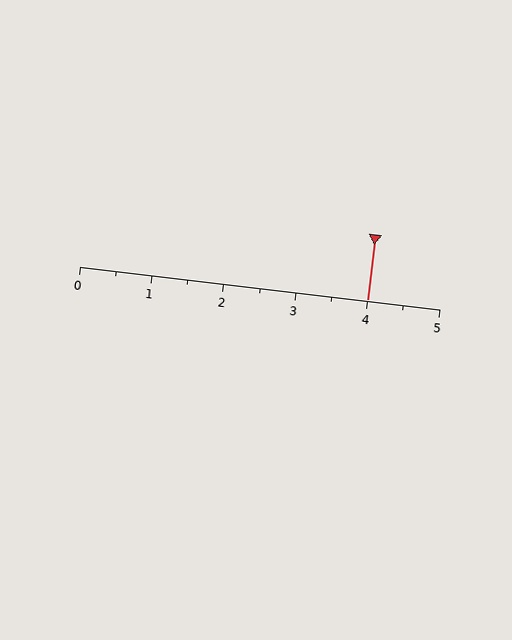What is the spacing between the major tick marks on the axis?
The major ticks are spaced 1 apart.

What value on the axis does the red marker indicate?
The marker indicates approximately 4.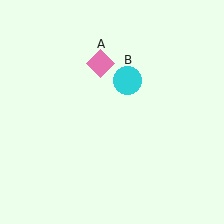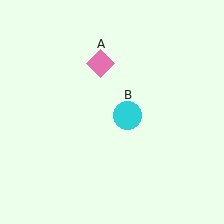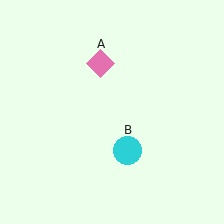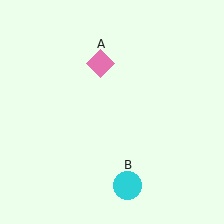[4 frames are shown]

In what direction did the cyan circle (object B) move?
The cyan circle (object B) moved down.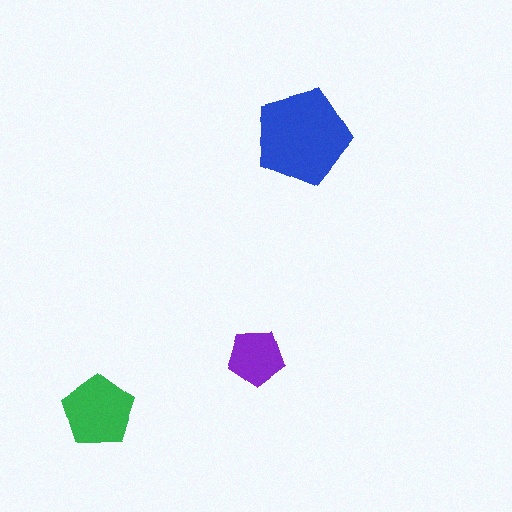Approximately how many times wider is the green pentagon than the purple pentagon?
About 1.5 times wider.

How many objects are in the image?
There are 3 objects in the image.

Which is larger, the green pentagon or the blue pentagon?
The blue one.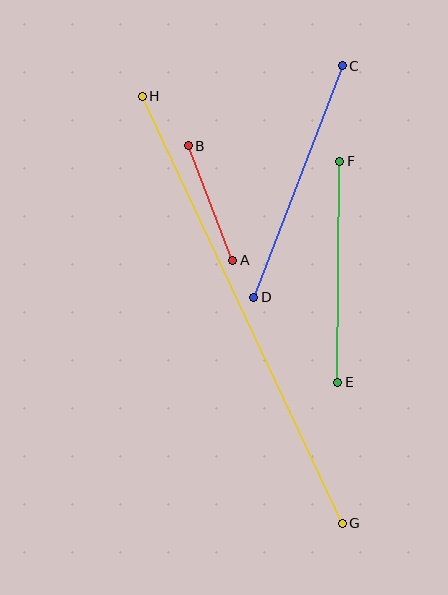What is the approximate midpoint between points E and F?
The midpoint is at approximately (339, 272) pixels.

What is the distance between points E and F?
The distance is approximately 221 pixels.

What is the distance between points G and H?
The distance is approximately 472 pixels.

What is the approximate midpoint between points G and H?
The midpoint is at approximately (242, 310) pixels.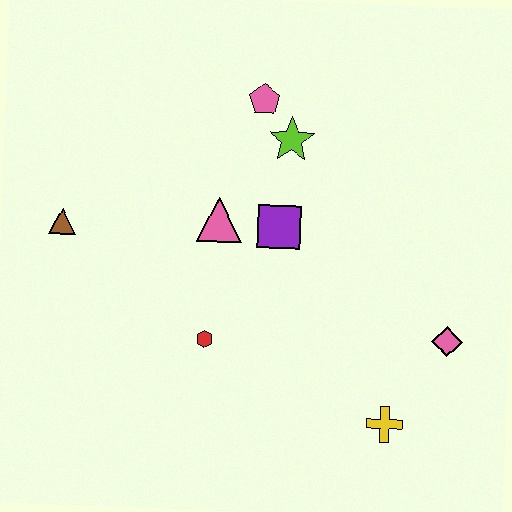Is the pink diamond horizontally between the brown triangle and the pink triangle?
No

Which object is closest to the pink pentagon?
The lime star is closest to the pink pentagon.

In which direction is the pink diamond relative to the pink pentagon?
The pink diamond is below the pink pentagon.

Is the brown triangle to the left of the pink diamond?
Yes